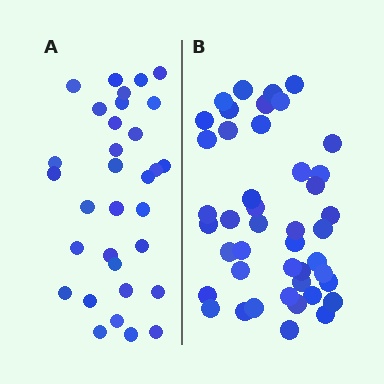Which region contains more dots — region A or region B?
Region B (the right region) has more dots.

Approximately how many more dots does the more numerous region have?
Region B has roughly 12 or so more dots than region A.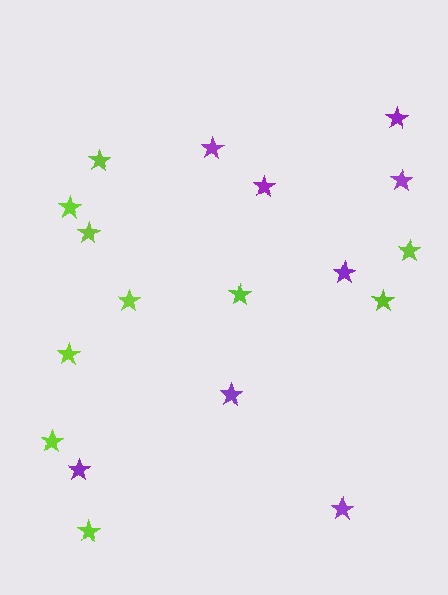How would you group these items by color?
There are 2 groups: one group of lime stars (10) and one group of purple stars (8).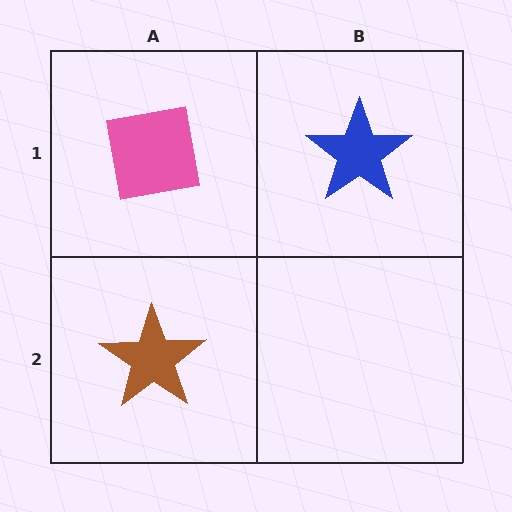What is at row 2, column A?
A brown star.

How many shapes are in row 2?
1 shape.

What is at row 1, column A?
A pink square.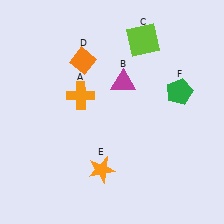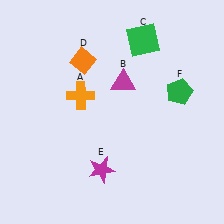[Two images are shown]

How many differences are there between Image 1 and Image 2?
There are 2 differences between the two images.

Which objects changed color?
C changed from lime to green. E changed from orange to magenta.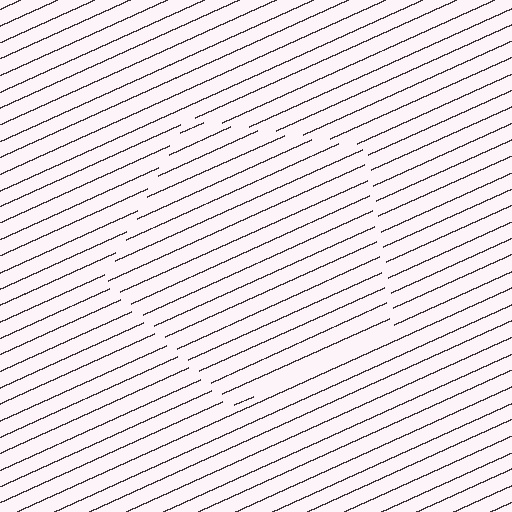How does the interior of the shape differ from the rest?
The interior of the shape contains the same grating, shifted by half a period — the contour is defined by the phase discontinuity where line-ends from the inner and outer gratings abut.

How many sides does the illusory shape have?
5 sides — the line-ends trace a pentagon.